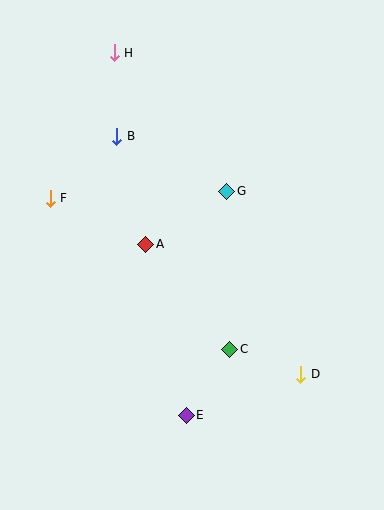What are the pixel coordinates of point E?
Point E is at (186, 415).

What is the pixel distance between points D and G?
The distance between D and G is 197 pixels.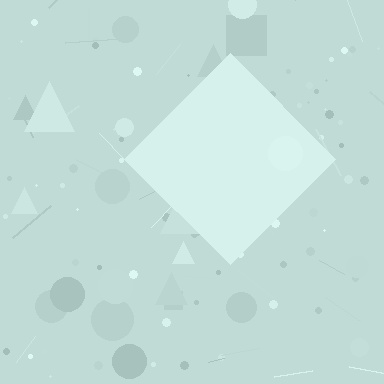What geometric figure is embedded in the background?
A diamond is embedded in the background.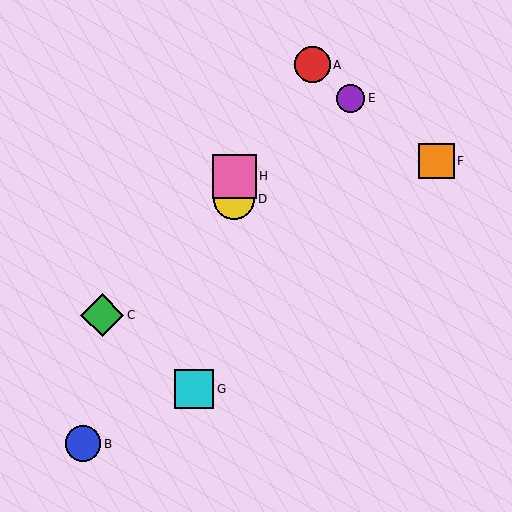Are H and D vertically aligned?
Yes, both are at x≈234.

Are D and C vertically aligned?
No, D is at x≈234 and C is at x≈102.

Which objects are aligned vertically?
Objects D, H are aligned vertically.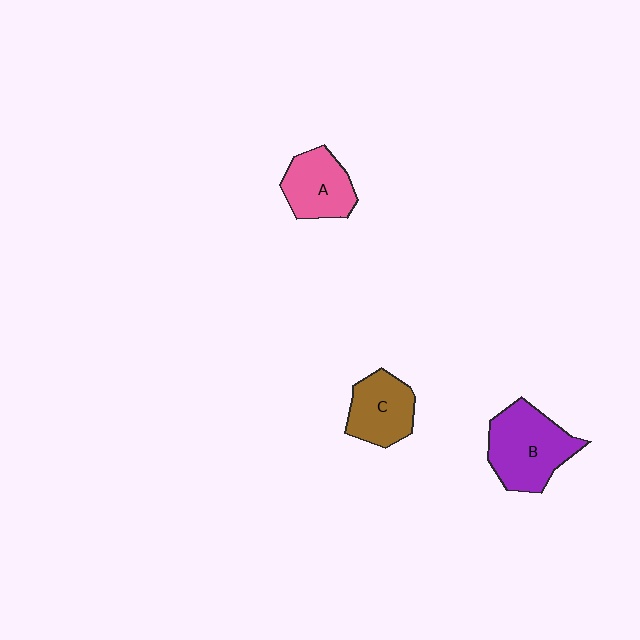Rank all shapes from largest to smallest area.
From largest to smallest: B (purple), A (pink), C (brown).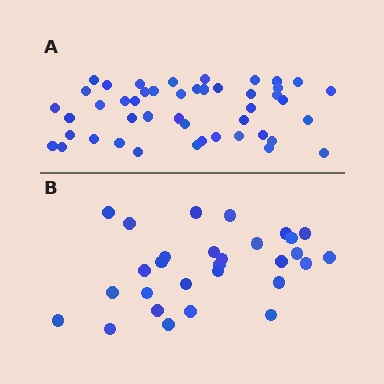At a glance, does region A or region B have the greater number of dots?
Region A (the top region) has more dots.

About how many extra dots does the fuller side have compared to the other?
Region A has approximately 15 more dots than region B.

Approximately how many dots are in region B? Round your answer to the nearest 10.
About 30 dots. (The exact count is 29, which rounds to 30.)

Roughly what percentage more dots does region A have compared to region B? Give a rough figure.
About 60% more.